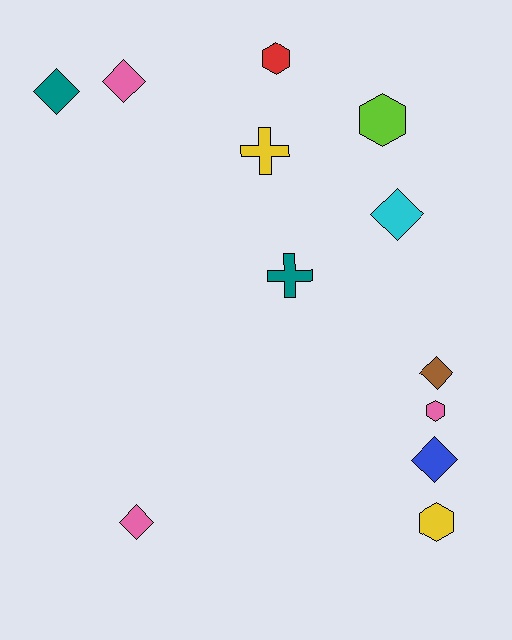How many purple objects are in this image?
There are no purple objects.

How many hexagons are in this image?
There are 4 hexagons.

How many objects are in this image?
There are 12 objects.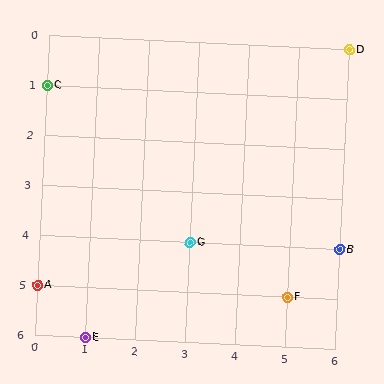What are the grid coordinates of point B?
Point B is at grid coordinates (6, 4).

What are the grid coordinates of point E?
Point E is at grid coordinates (1, 6).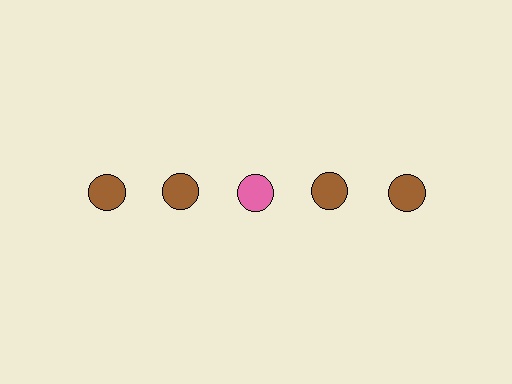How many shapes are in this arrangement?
There are 5 shapes arranged in a grid pattern.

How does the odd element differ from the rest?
It has a different color: pink instead of brown.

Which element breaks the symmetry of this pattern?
The pink circle in the top row, center column breaks the symmetry. All other shapes are brown circles.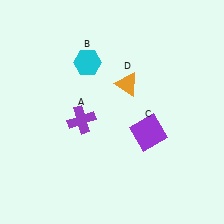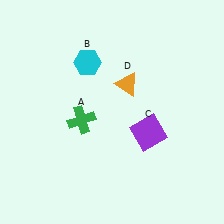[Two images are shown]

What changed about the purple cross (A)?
In Image 1, A is purple. In Image 2, it changed to green.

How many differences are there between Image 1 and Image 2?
There is 1 difference between the two images.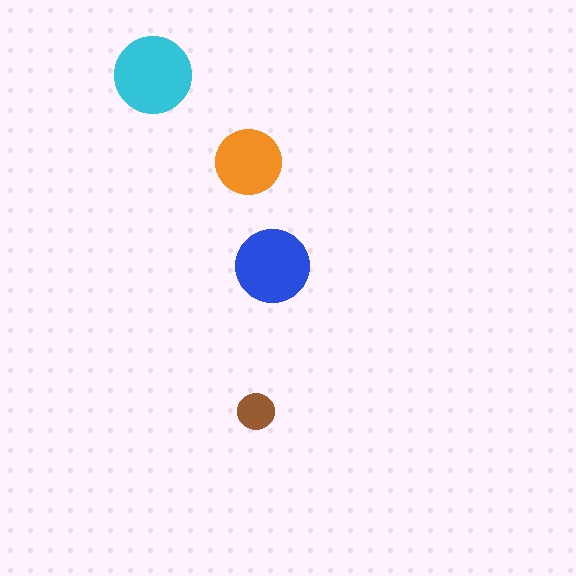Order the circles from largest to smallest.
the cyan one, the blue one, the orange one, the brown one.